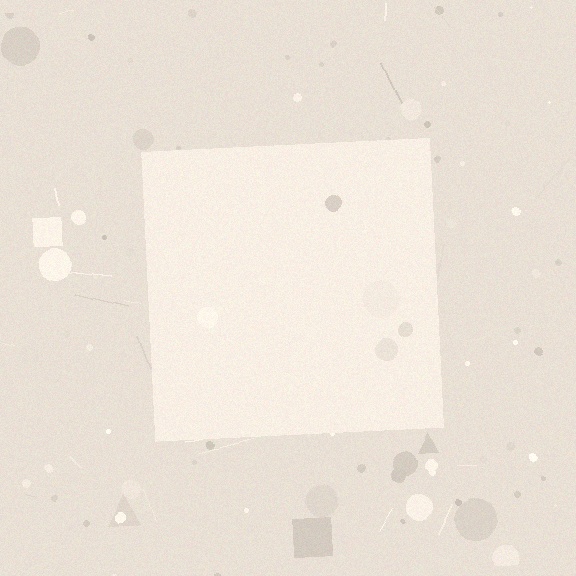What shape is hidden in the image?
A square is hidden in the image.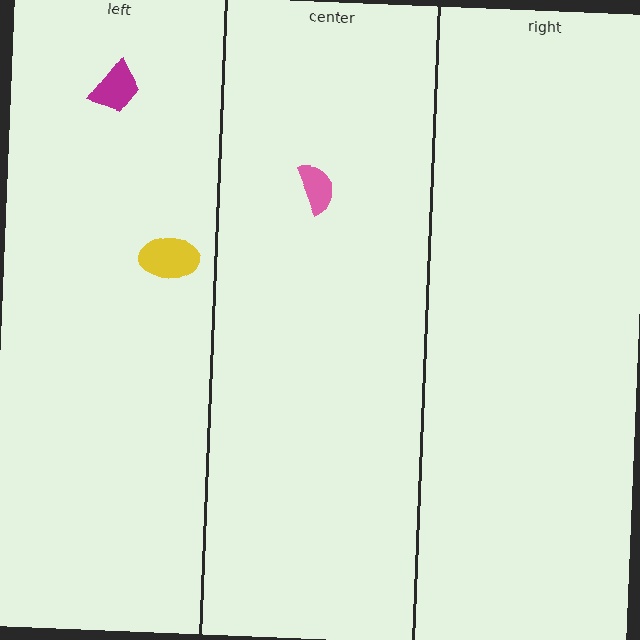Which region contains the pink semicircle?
The center region.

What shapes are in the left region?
The magenta trapezoid, the yellow ellipse.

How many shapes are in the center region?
1.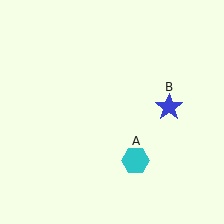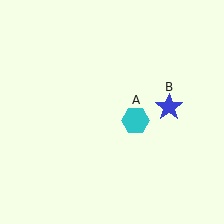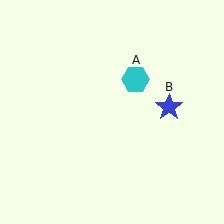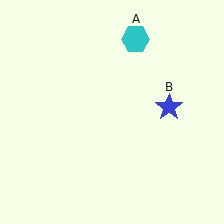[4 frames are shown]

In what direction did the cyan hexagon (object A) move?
The cyan hexagon (object A) moved up.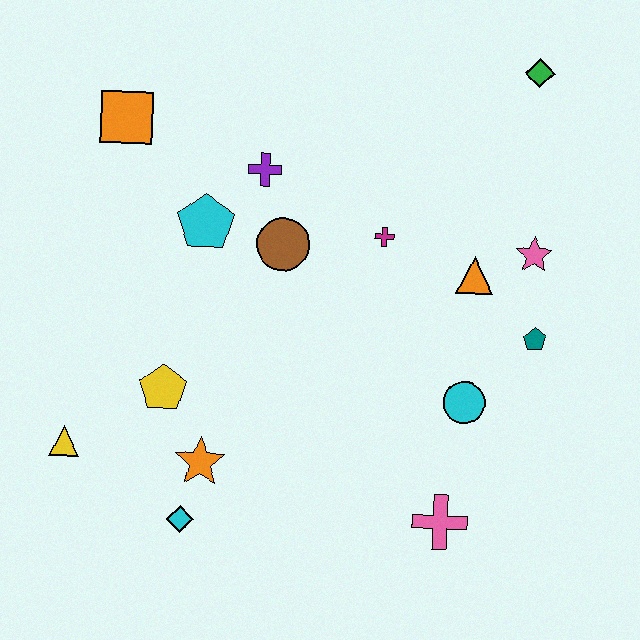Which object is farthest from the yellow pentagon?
The green diamond is farthest from the yellow pentagon.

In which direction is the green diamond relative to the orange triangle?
The green diamond is above the orange triangle.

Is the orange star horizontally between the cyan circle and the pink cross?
No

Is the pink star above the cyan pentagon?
No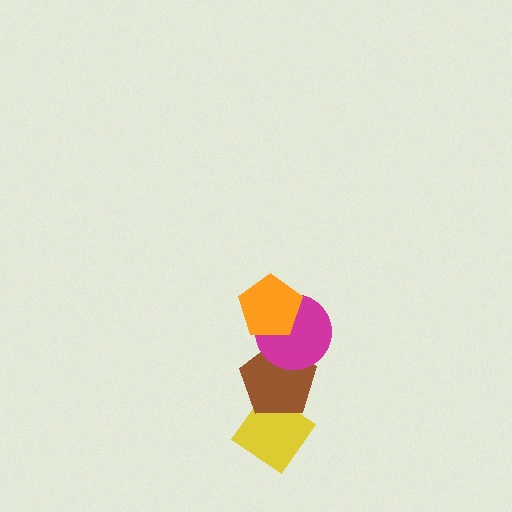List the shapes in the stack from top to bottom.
From top to bottom: the orange pentagon, the magenta circle, the brown pentagon, the yellow diamond.